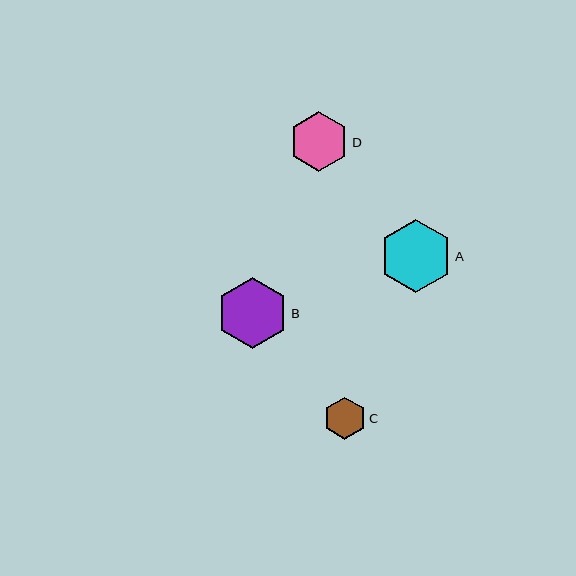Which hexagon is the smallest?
Hexagon C is the smallest with a size of approximately 42 pixels.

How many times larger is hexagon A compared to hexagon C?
Hexagon A is approximately 1.7 times the size of hexagon C.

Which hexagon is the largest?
Hexagon A is the largest with a size of approximately 72 pixels.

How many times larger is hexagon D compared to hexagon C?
Hexagon D is approximately 1.4 times the size of hexagon C.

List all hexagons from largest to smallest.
From largest to smallest: A, B, D, C.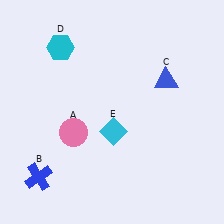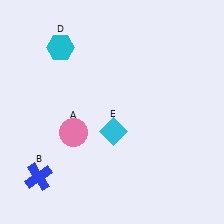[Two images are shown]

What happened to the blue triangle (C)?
The blue triangle (C) was removed in Image 2. It was in the top-right area of Image 1.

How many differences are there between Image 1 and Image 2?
There is 1 difference between the two images.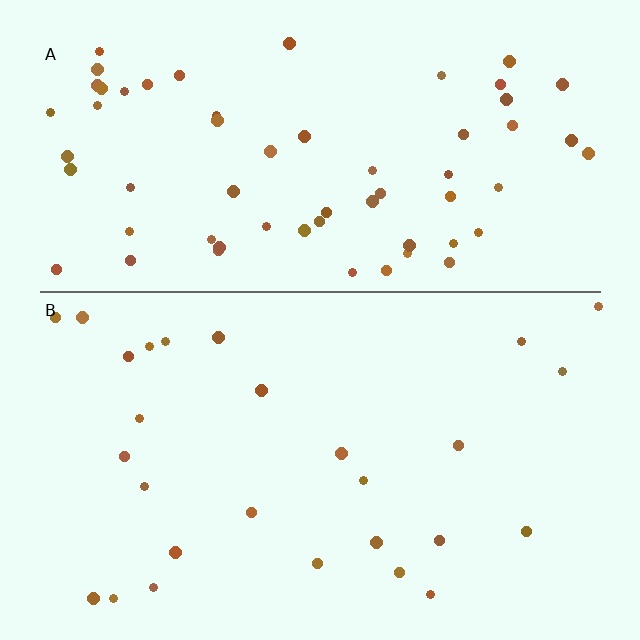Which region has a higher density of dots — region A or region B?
A (the top).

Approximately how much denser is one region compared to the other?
Approximately 2.3× — region A over region B.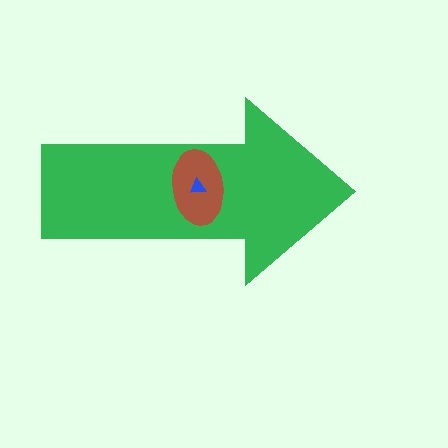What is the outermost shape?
The green arrow.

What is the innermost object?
The blue triangle.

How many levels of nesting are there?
3.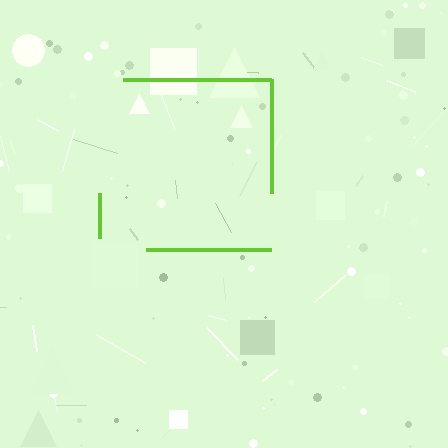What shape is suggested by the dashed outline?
The dashed outline suggests a square.